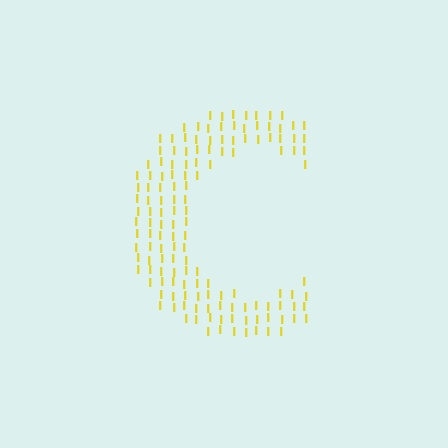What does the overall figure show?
The overall figure shows the letter C.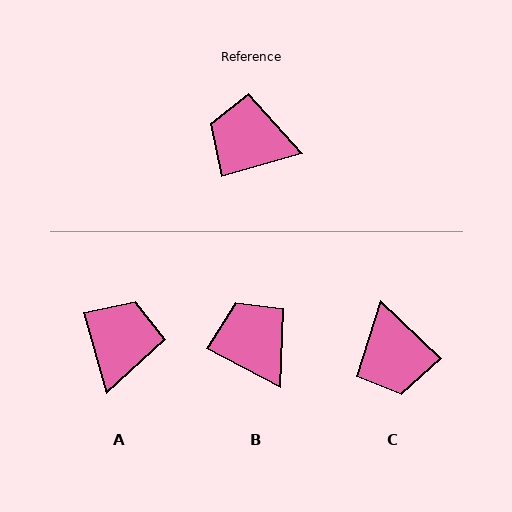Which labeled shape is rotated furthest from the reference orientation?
C, about 120 degrees away.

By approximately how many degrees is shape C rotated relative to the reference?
Approximately 120 degrees counter-clockwise.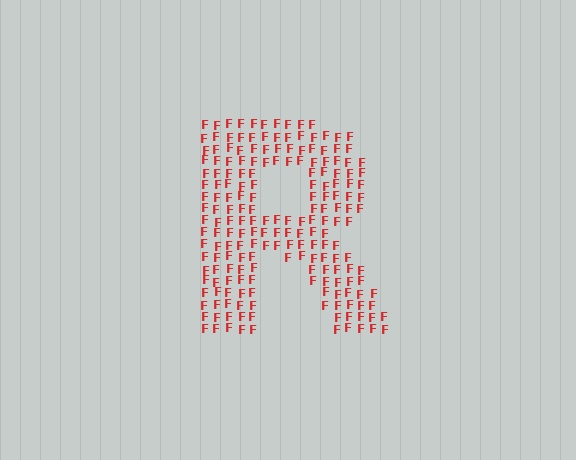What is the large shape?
The large shape is the letter R.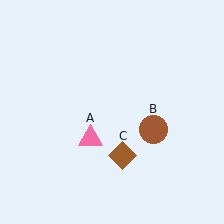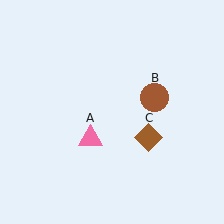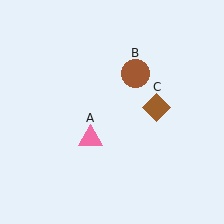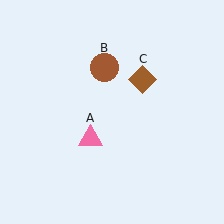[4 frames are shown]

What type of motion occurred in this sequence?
The brown circle (object B), brown diamond (object C) rotated counterclockwise around the center of the scene.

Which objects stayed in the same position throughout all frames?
Pink triangle (object A) remained stationary.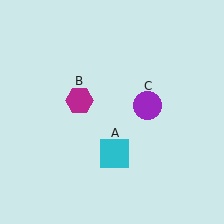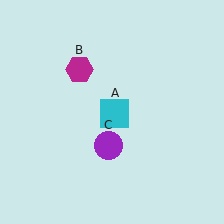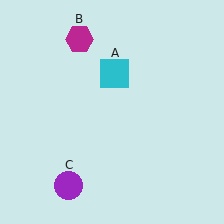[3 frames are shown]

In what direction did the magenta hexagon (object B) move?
The magenta hexagon (object B) moved up.